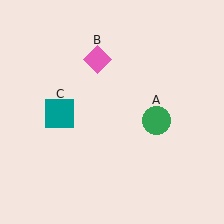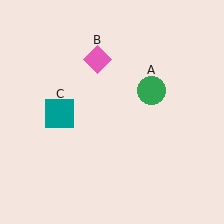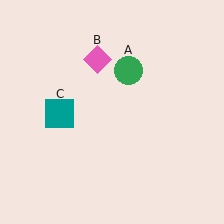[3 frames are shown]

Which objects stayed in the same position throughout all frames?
Pink diamond (object B) and teal square (object C) remained stationary.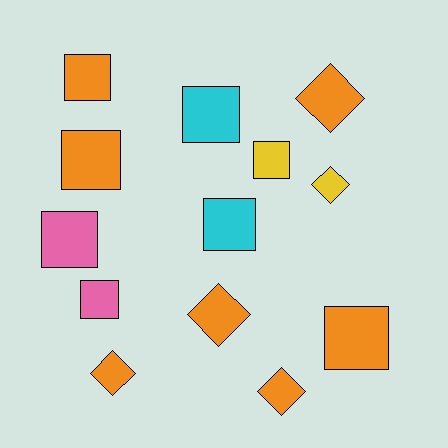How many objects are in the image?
There are 13 objects.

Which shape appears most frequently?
Square, with 8 objects.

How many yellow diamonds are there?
There is 1 yellow diamond.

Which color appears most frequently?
Orange, with 7 objects.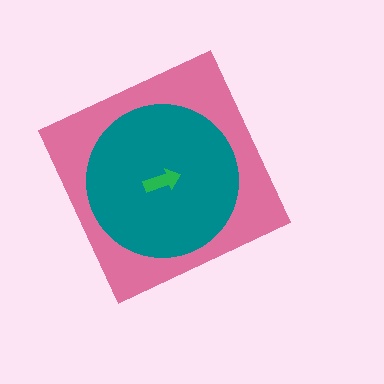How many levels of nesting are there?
3.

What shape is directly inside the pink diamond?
The teal circle.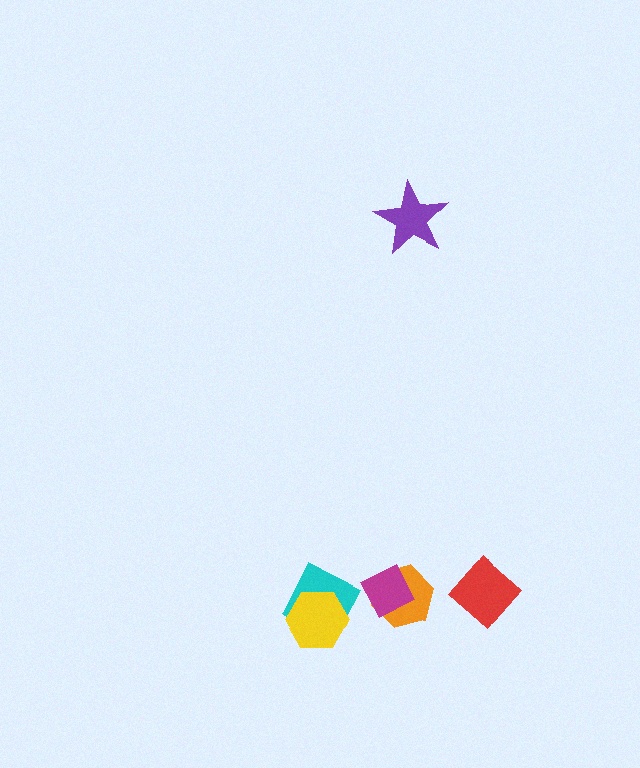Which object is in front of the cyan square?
The yellow hexagon is in front of the cyan square.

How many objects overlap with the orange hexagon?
1 object overlaps with the orange hexagon.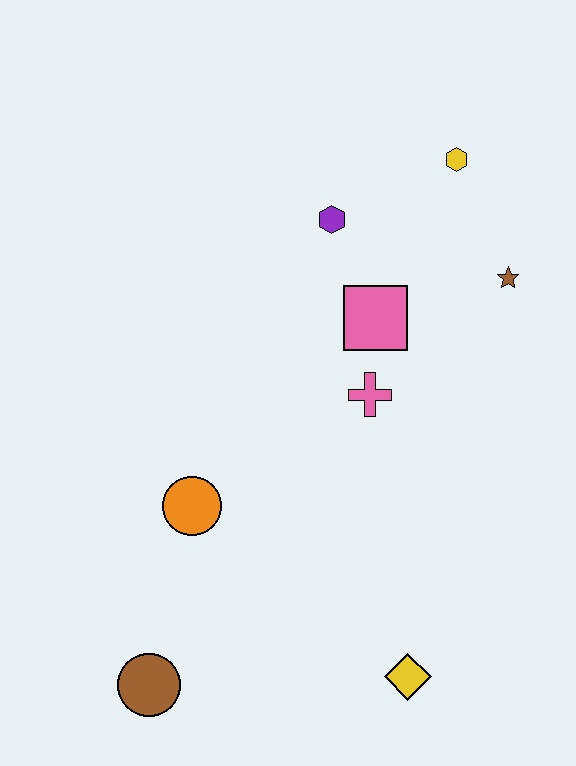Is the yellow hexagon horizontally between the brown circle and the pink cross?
No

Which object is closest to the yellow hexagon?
The brown star is closest to the yellow hexagon.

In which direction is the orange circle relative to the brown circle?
The orange circle is above the brown circle.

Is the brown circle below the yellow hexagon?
Yes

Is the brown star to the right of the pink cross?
Yes